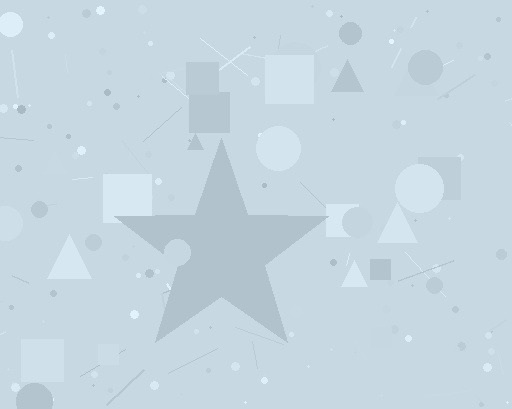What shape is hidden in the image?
A star is hidden in the image.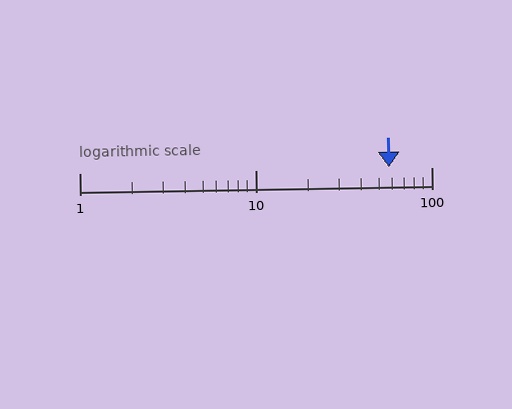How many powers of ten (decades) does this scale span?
The scale spans 2 decades, from 1 to 100.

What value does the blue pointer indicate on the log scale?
The pointer indicates approximately 57.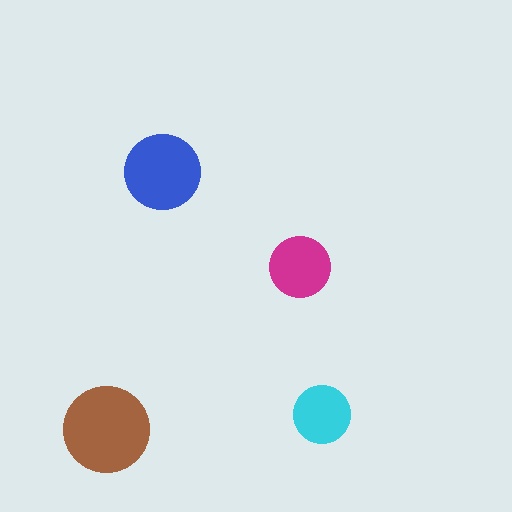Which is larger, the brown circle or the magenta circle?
The brown one.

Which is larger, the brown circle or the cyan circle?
The brown one.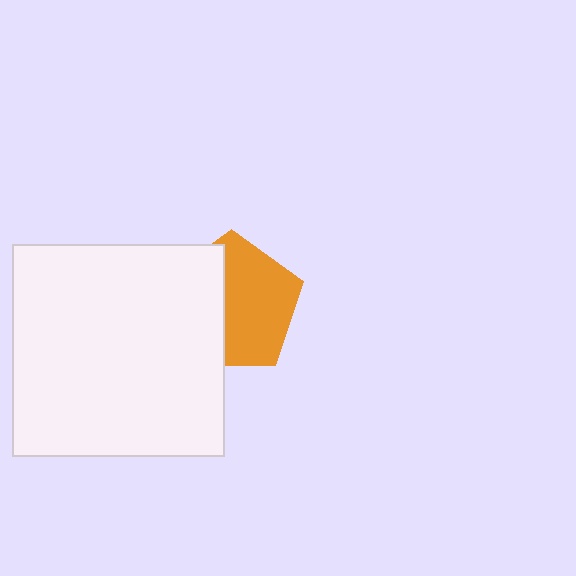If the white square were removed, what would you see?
You would see the complete orange pentagon.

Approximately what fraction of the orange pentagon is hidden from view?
Roughly 43% of the orange pentagon is hidden behind the white square.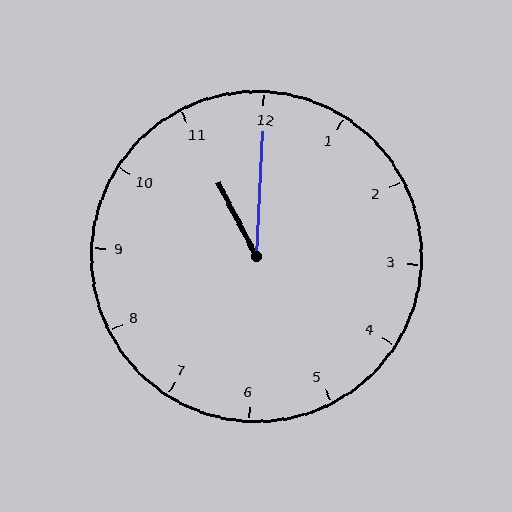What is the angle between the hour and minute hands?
Approximately 30 degrees.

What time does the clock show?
11:00.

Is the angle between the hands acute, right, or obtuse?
It is acute.